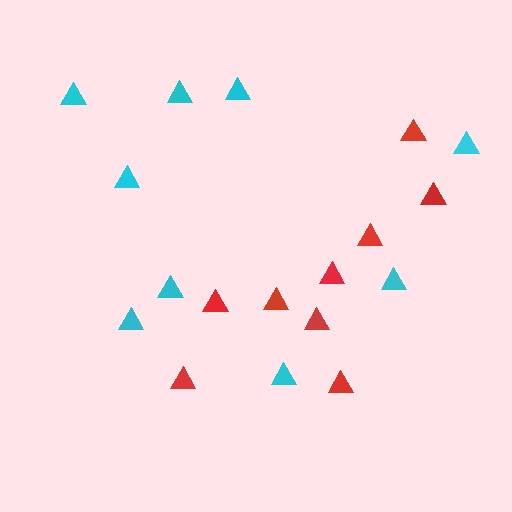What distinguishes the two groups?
There are 2 groups: one group of red triangles (9) and one group of cyan triangles (9).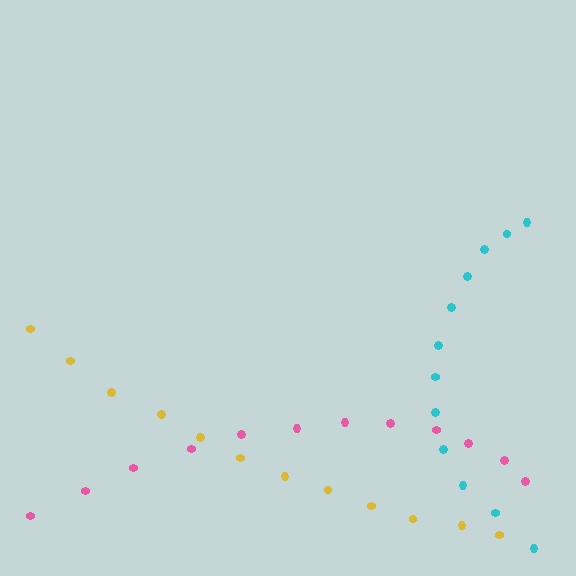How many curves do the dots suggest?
There are 3 distinct paths.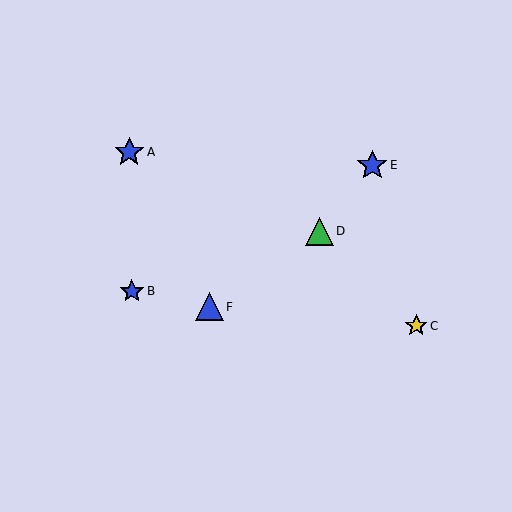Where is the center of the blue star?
The center of the blue star is at (132, 291).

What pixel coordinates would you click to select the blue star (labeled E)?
Click at (372, 165) to select the blue star E.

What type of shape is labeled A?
Shape A is a blue star.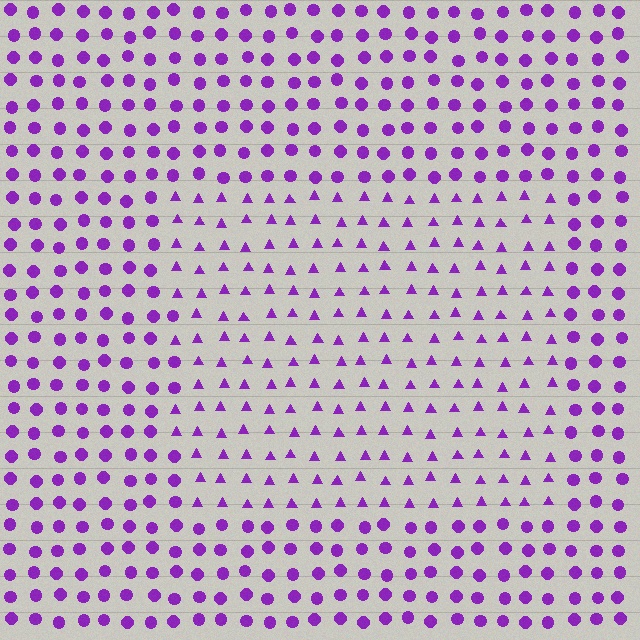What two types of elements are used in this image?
The image uses triangles inside the rectangle region and circles outside it.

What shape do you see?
I see a rectangle.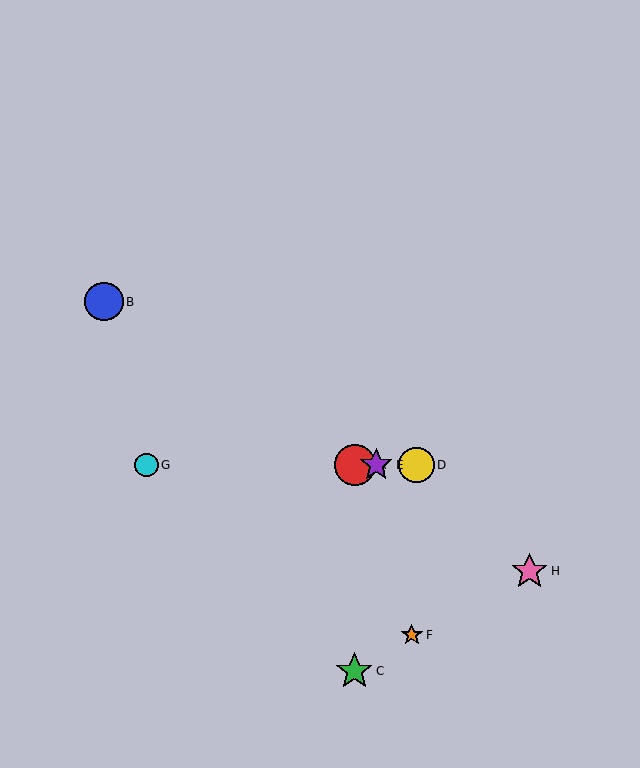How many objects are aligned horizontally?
4 objects (A, D, E, G) are aligned horizontally.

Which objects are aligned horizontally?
Objects A, D, E, G are aligned horizontally.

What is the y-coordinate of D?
Object D is at y≈465.